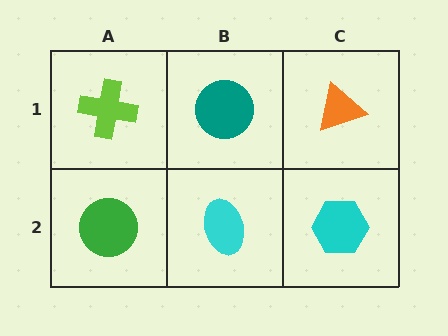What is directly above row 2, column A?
A lime cross.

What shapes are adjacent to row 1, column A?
A green circle (row 2, column A), a teal circle (row 1, column B).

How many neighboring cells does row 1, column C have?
2.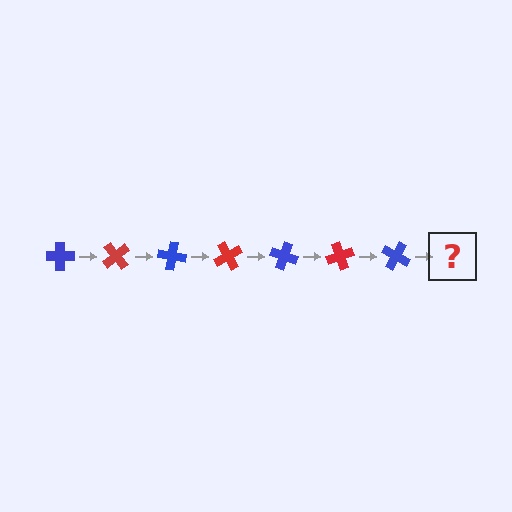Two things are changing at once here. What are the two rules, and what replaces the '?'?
The two rules are that it rotates 50 degrees each step and the color cycles through blue and red. The '?' should be a red cross, rotated 350 degrees from the start.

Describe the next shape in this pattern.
It should be a red cross, rotated 350 degrees from the start.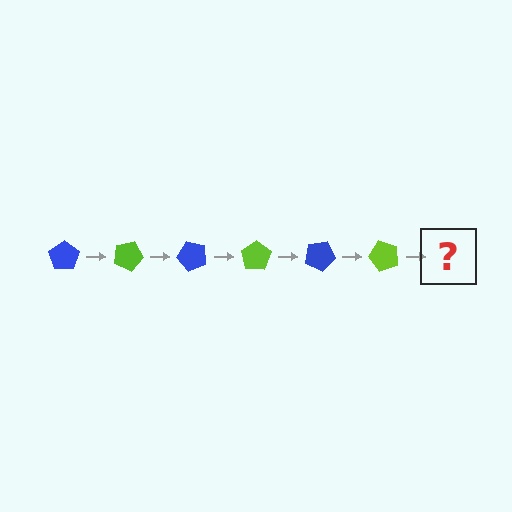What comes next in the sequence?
The next element should be a blue pentagon, rotated 150 degrees from the start.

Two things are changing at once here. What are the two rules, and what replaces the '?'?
The two rules are that it rotates 25 degrees each step and the color cycles through blue and lime. The '?' should be a blue pentagon, rotated 150 degrees from the start.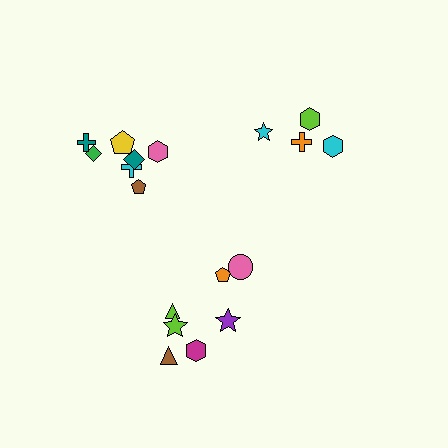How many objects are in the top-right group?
There are 4 objects.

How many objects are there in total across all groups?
There are 18 objects.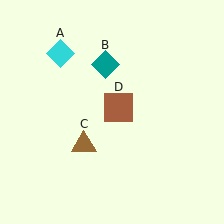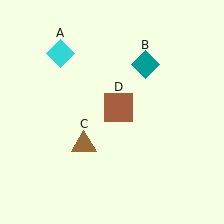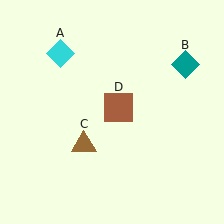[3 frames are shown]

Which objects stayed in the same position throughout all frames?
Cyan diamond (object A) and brown triangle (object C) and brown square (object D) remained stationary.